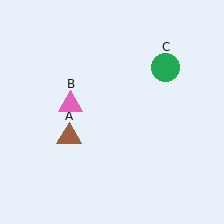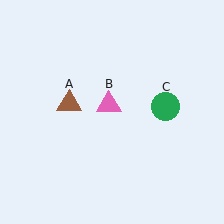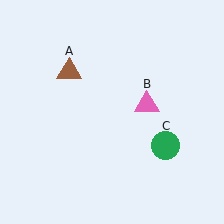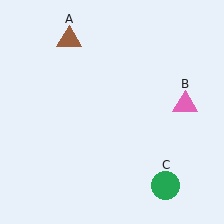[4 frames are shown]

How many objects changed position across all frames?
3 objects changed position: brown triangle (object A), pink triangle (object B), green circle (object C).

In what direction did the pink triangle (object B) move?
The pink triangle (object B) moved right.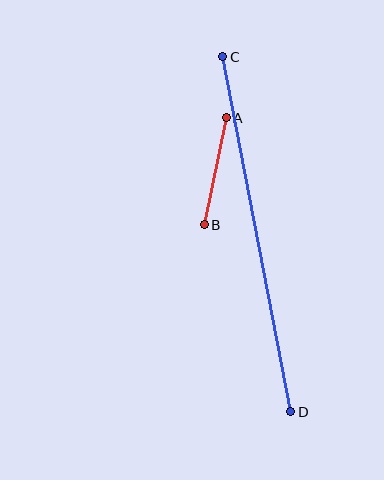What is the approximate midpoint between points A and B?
The midpoint is at approximately (215, 171) pixels.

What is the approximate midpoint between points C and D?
The midpoint is at approximately (257, 234) pixels.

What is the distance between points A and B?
The distance is approximately 109 pixels.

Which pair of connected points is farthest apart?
Points C and D are farthest apart.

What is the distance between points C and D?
The distance is approximately 362 pixels.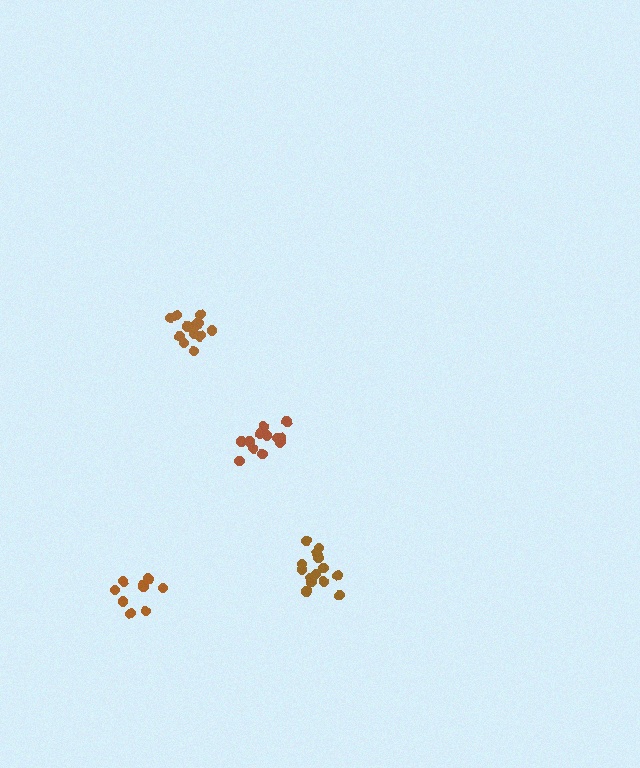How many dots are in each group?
Group 1: 14 dots, Group 2: 13 dots, Group 3: 10 dots, Group 4: 12 dots (49 total).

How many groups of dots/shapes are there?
There are 4 groups.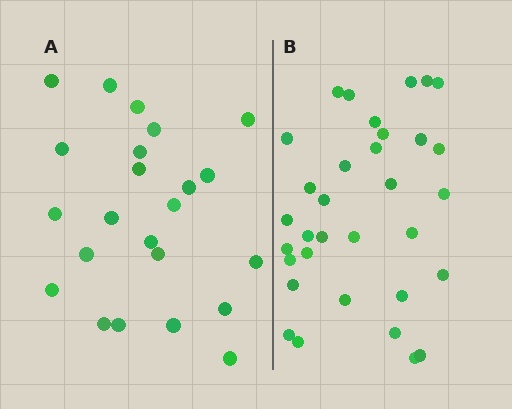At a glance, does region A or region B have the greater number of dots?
Region B (the right region) has more dots.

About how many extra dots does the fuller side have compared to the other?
Region B has roughly 10 or so more dots than region A.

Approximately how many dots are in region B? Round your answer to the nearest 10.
About 30 dots. (The exact count is 33, which rounds to 30.)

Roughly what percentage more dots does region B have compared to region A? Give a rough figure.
About 45% more.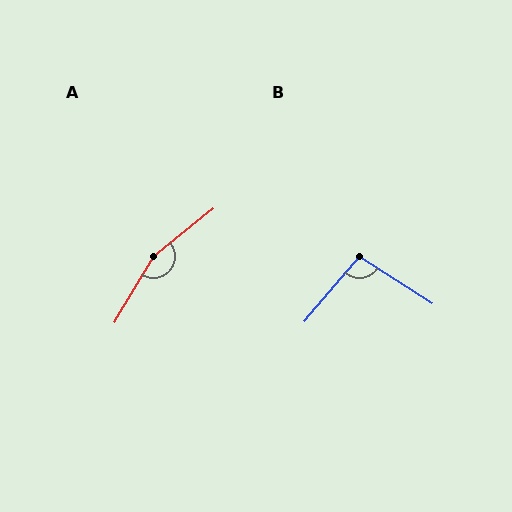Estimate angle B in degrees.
Approximately 97 degrees.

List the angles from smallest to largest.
B (97°), A (160°).